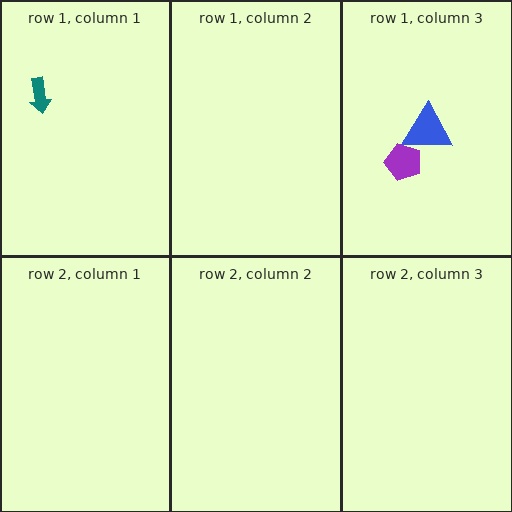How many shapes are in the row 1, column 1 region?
1.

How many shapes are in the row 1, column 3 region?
2.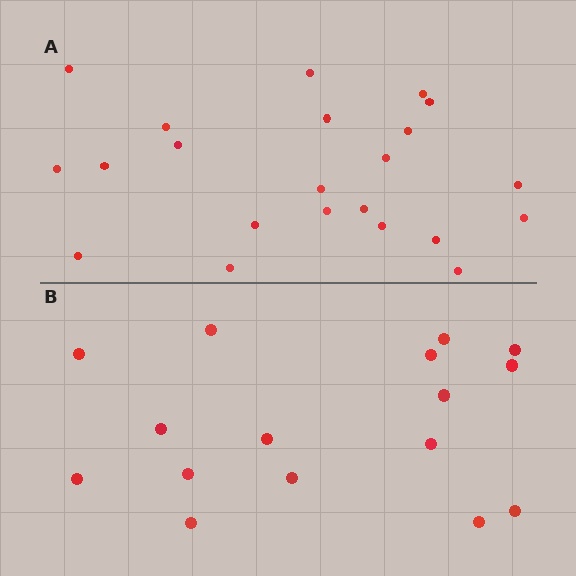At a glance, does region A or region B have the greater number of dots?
Region A (the top region) has more dots.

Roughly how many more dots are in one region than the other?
Region A has about 6 more dots than region B.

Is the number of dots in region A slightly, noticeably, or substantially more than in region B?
Region A has noticeably more, but not dramatically so. The ratio is roughly 1.4 to 1.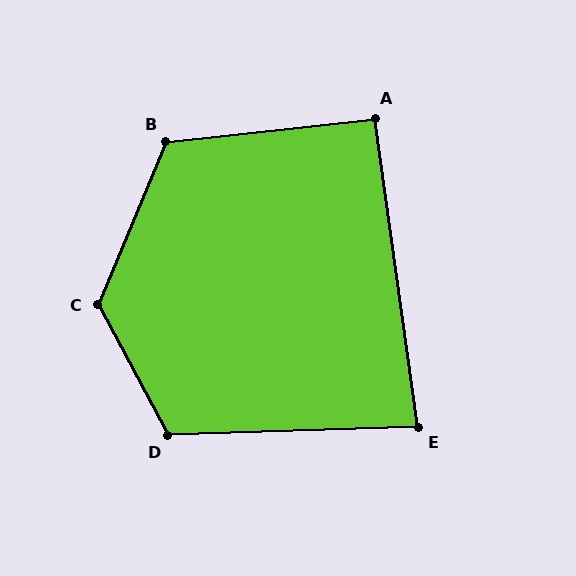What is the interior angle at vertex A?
Approximately 92 degrees (approximately right).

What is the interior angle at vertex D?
Approximately 116 degrees (obtuse).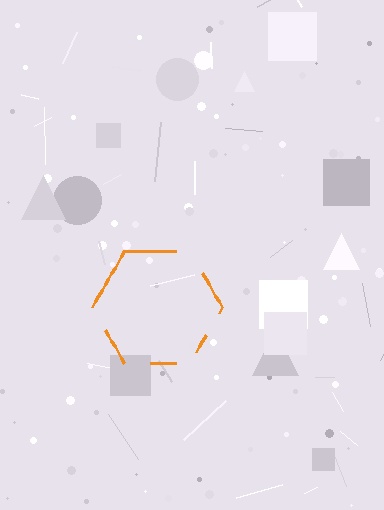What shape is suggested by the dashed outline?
The dashed outline suggests a hexagon.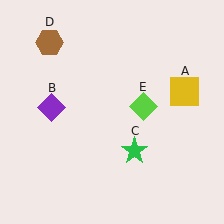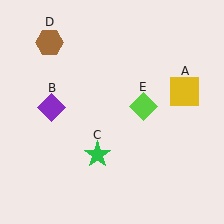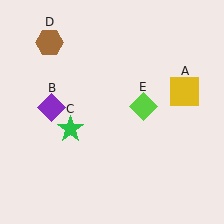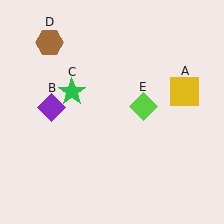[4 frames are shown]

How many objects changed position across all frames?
1 object changed position: green star (object C).